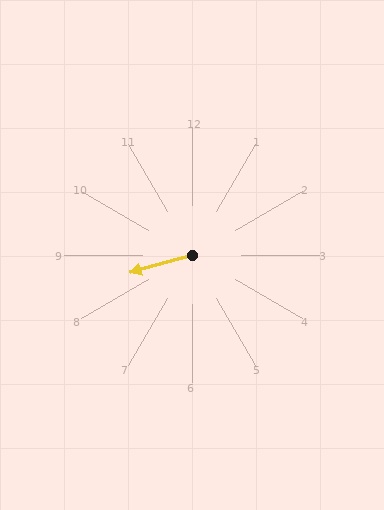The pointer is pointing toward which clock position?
Roughly 8 o'clock.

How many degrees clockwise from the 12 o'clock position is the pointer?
Approximately 254 degrees.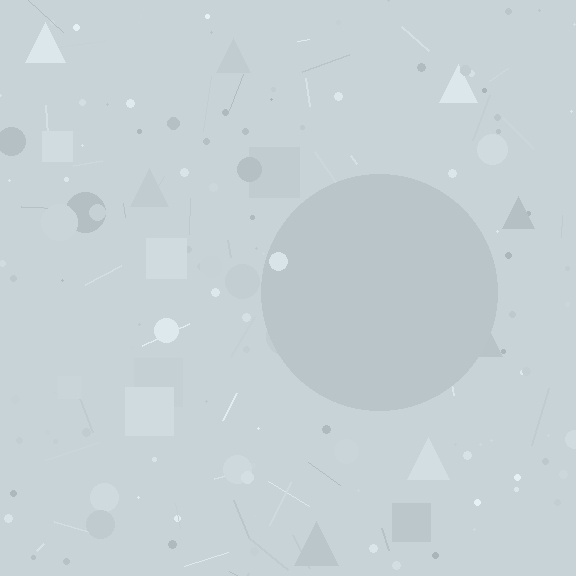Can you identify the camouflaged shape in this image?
The camouflaged shape is a circle.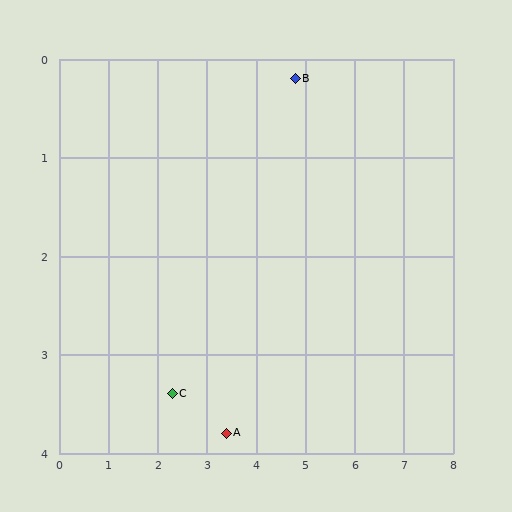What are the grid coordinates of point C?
Point C is at approximately (2.3, 3.4).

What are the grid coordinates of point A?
Point A is at approximately (3.4, 3.8).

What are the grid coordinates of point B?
Point B is at approximately (4.8, 0.2).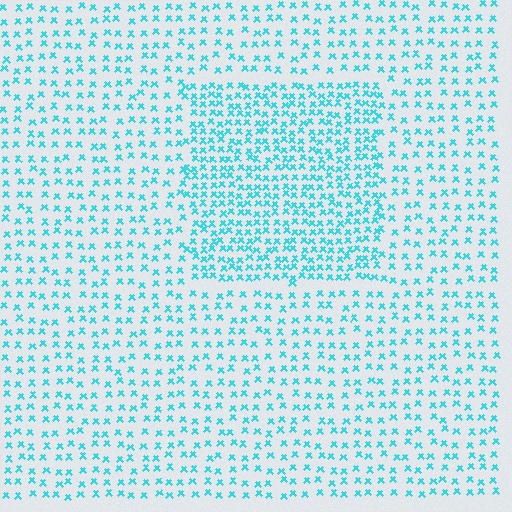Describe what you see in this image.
The image contains small cyan elements arranged at two different densities. A rectangle-shaped region is visible where the elements are more densely packed than the surrounding area.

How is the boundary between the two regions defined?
The boundary is defined by a change in element density (approximately 1.9x ratio). All elements are the same color, size, and shape.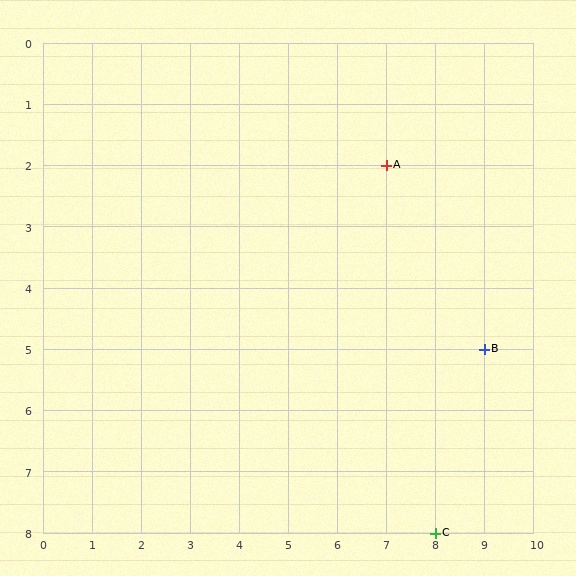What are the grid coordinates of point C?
Point C is at grid coordinates (8, 8).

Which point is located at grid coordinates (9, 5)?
Point B is at (9, 5).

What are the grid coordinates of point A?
Point A is at grid coordinates (7, 2).